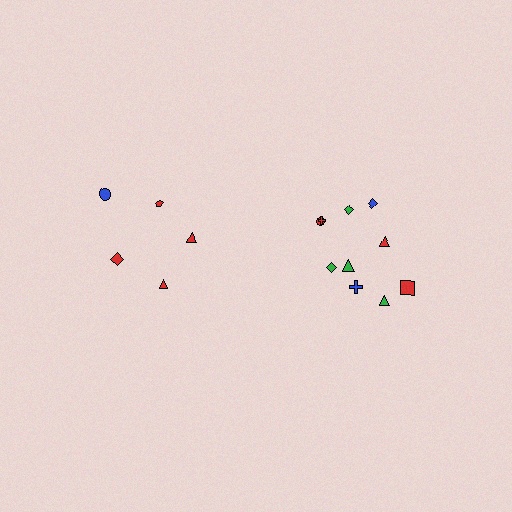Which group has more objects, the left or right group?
The right group.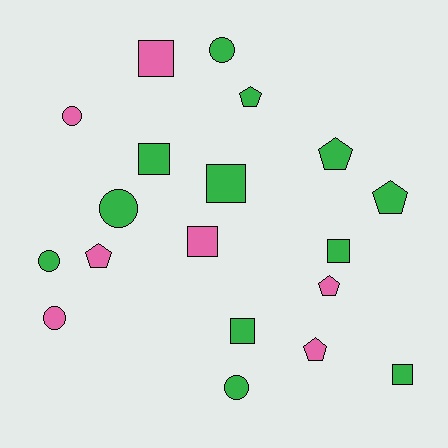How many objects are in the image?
There are 19 objects.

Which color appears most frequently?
Green, with 12 objects.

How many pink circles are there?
There are 2 pink circles.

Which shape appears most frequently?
Square, with 7 objects.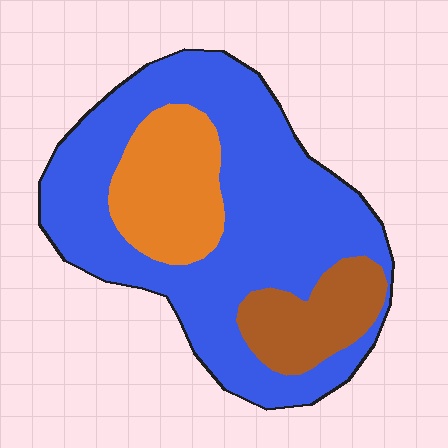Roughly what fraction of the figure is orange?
Orange covers around 20% of the figure.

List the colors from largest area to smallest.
From largest to smallest: blue, orange, brown.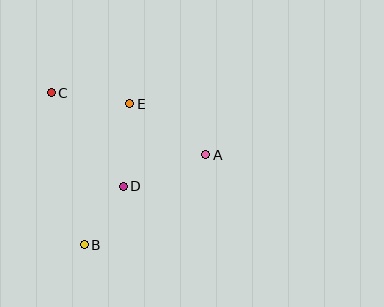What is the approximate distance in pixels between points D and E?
The distance between D and E is approximately 83 pixels.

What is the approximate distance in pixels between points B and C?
The distance between B and C is approximately 156 pixels.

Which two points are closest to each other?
Points B and D are closest to each other.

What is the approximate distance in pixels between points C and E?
The distance between C and E is approximately 79 pixels.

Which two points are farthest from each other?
Points A and C are farthest from each other.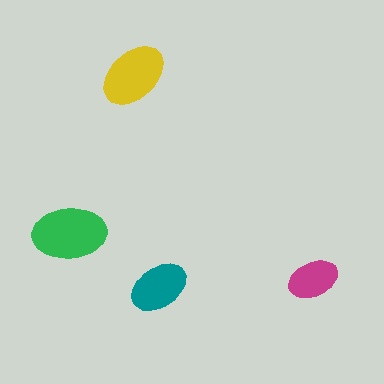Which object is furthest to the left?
The green ellipse is leftmost.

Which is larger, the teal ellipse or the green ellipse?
The green one.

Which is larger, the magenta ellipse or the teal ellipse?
The teal one.